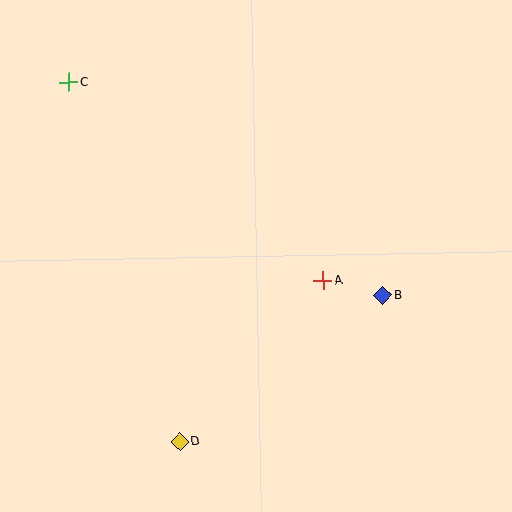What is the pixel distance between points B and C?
The distance between B and C is 379 pixels.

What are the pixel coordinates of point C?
Point C is at (68, 82).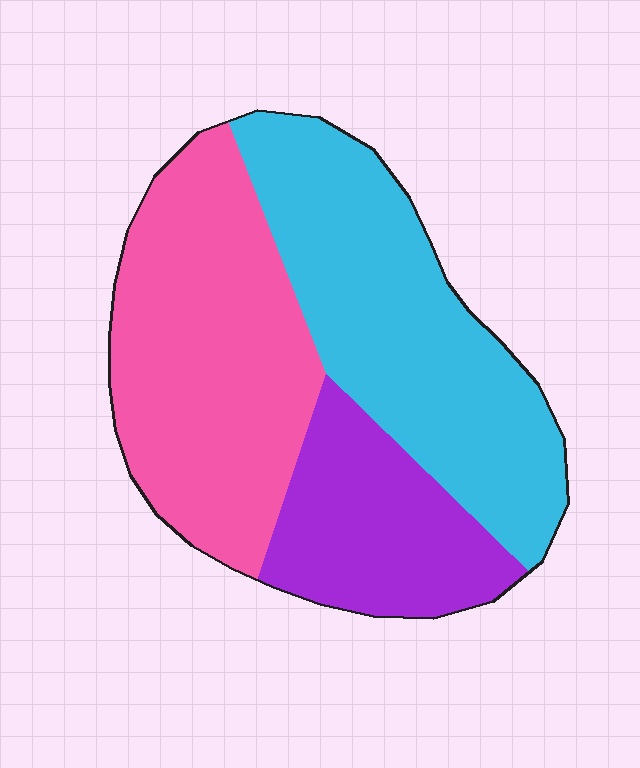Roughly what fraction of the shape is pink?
Pink takes up between a third and a half of the shape.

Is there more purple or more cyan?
Cyan.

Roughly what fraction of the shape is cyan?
Cyan covers about 40% of the shape.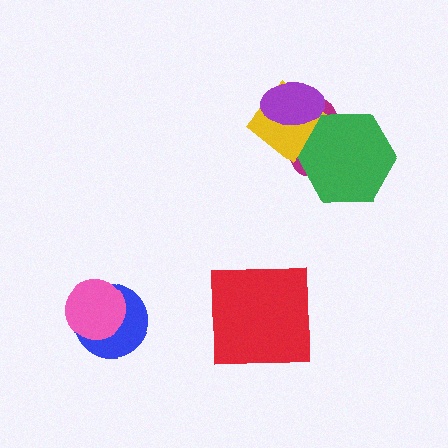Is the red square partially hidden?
No, no other shape covers it.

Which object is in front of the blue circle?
The pink circle is in front of the blue circle.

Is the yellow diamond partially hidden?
Yes, it is partially covered by another shape.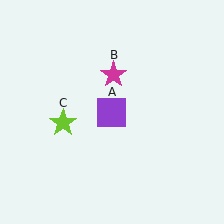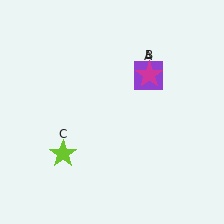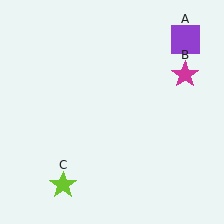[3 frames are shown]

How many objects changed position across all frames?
3 objects changed position: purple square (object A), magenta star (object B), lime star (object C).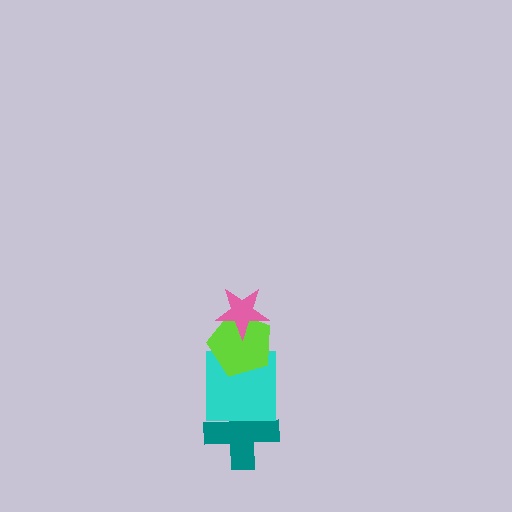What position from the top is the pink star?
The pink star is 1st from the top.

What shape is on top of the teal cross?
The cyan square is on top of the teal cross.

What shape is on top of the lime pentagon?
The pink star is on top of the lime pentagon.